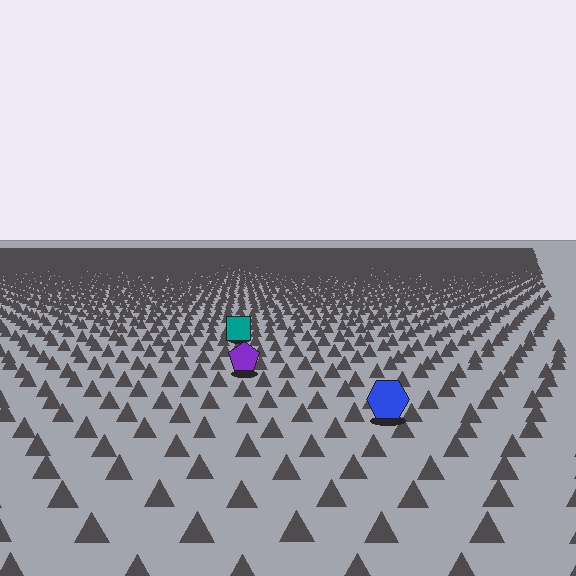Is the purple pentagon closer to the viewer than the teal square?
Yes. The purple pentagon is closer — you can tell from the texture gradient: the ground texture is coarser near it.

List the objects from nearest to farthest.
From nearest to farthest: the blue hexagon, the purple pentagon, the teal square.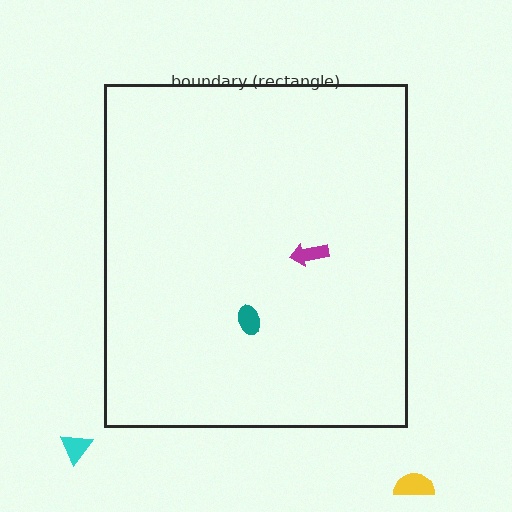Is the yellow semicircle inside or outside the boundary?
Outside.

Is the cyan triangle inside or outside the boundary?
Outside.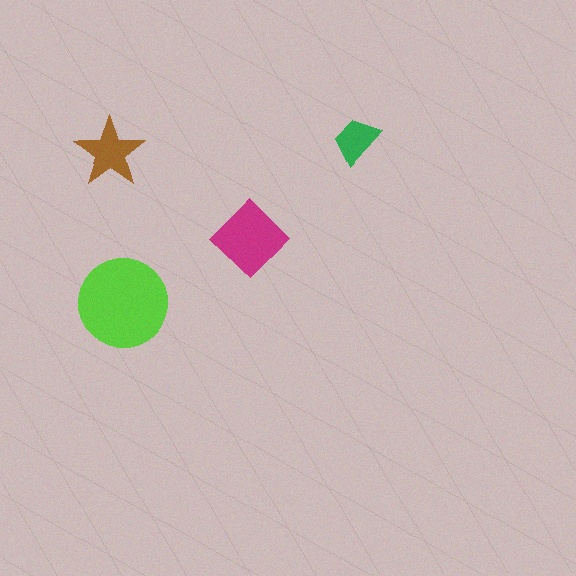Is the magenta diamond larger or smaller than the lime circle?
Smaller.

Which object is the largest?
The lime circle.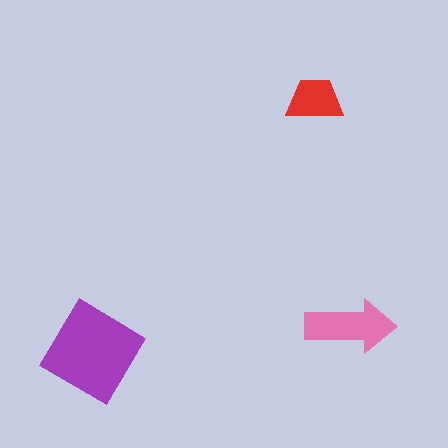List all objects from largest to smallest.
The purple diamond, the pink arrow, the red trapezoid.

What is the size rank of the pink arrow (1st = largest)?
2nd.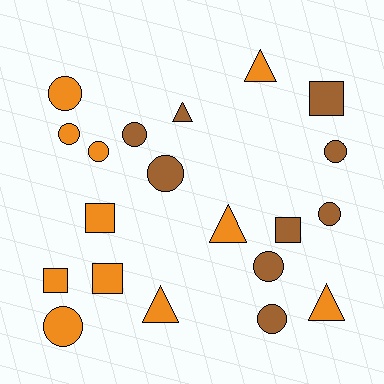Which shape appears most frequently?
Circle, with 10 objects.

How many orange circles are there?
There are 4 orange circles.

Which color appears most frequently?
Orange, with 11 objects.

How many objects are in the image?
There are 20 objects.